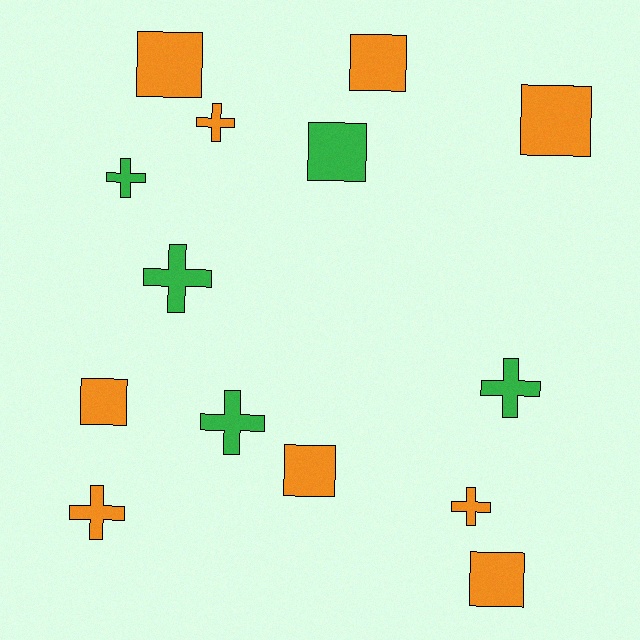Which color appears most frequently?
Orange, with 9 objects.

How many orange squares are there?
There are 6 orange squares.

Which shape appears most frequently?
Square, with 7 objects.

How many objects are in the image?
There are 14 objects.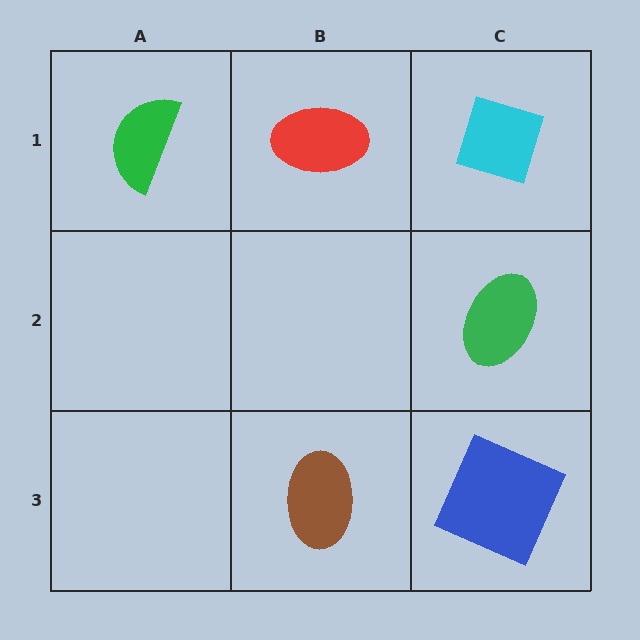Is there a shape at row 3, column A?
No, that cell is empty.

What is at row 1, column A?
A green semicircle.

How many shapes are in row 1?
3 shapes.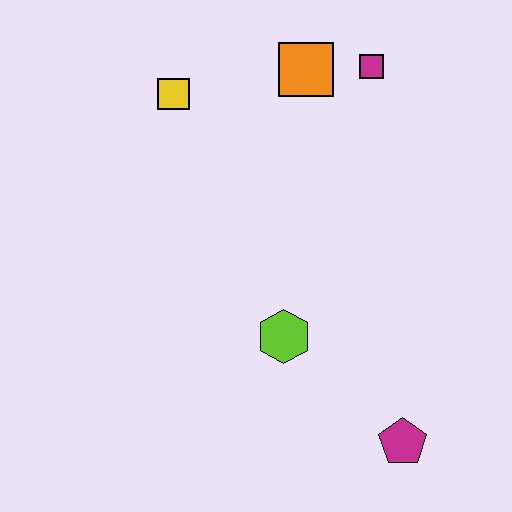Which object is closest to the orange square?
The magenta square is closest to the orange square.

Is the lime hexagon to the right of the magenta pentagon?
No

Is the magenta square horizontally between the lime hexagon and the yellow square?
No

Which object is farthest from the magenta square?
The magenta pentagon is farthest from the magenta square.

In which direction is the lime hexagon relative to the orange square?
The lime hexagon is below the orange square.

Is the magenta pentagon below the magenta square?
Yes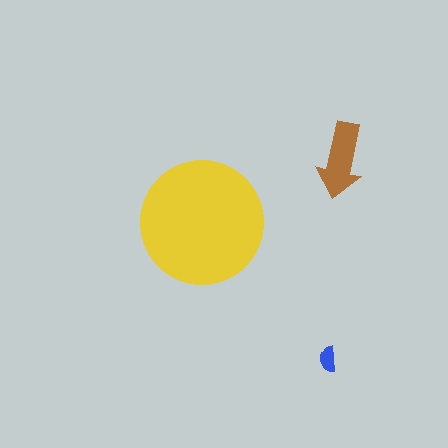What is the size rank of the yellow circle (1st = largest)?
1st.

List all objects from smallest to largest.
The blue semicircle, the brown arrow, the yellow circle.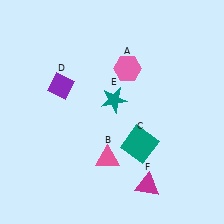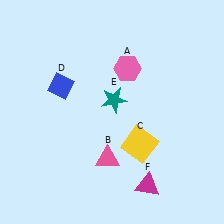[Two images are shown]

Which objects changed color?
C changed from teal to yellow. D changed from purple to blue.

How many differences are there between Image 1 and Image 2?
There are 2 differences between the two images.